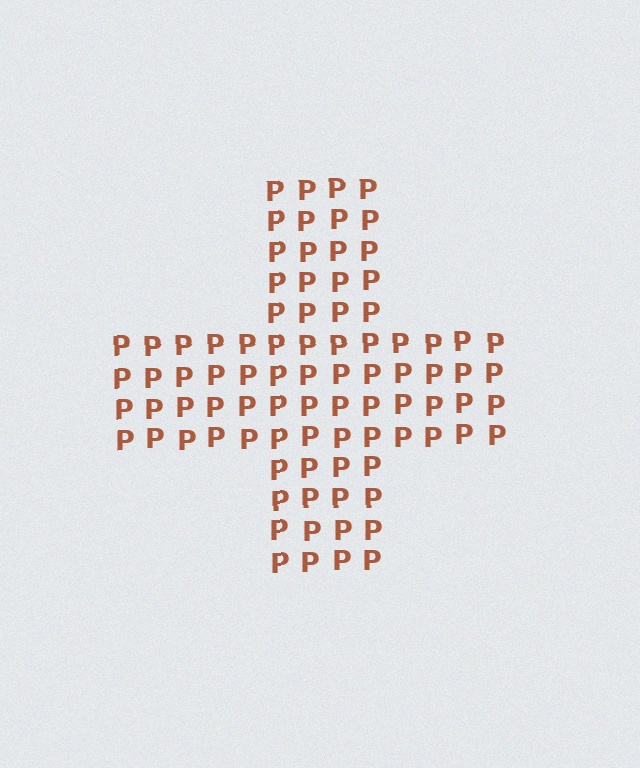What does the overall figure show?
The overall figure shows a cross.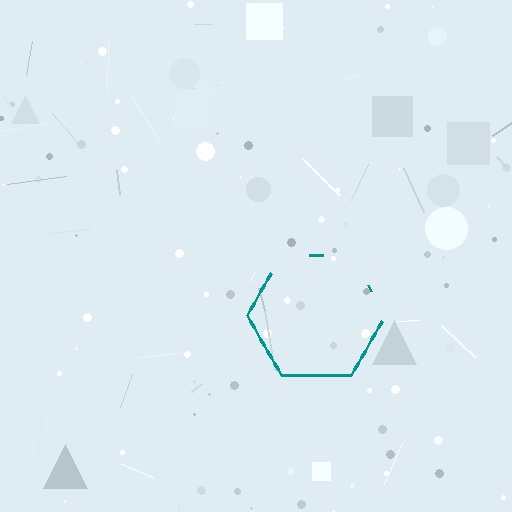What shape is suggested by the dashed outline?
The dashed outline suggests a hexagon.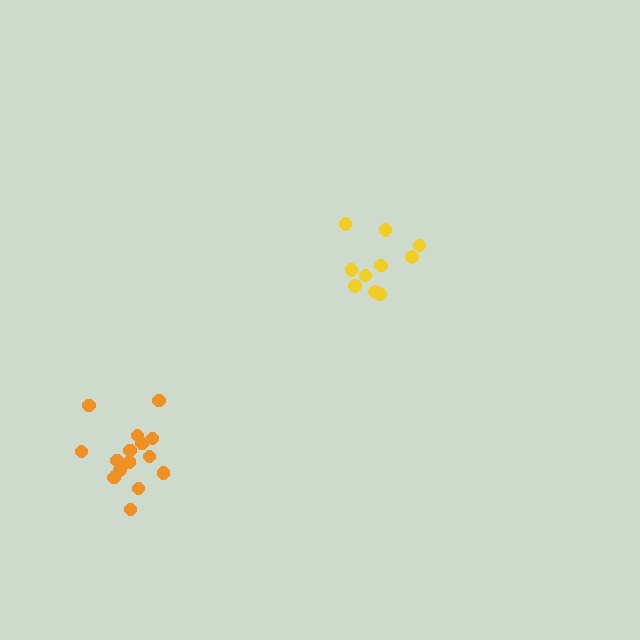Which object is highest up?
The yellow cluster is topmost.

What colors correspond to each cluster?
The clusters are colored: yellow, orange.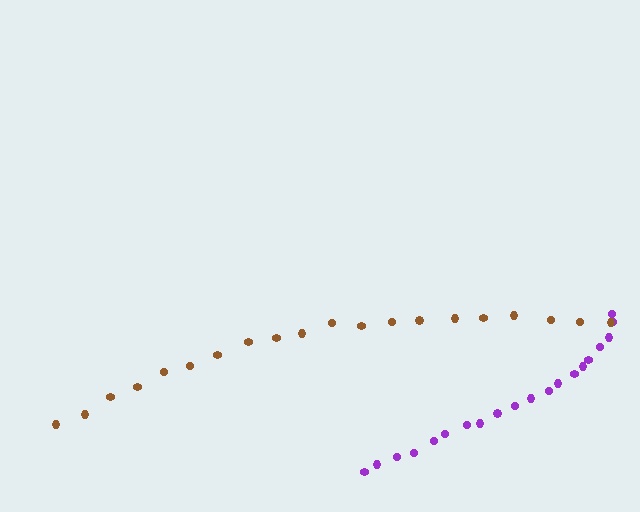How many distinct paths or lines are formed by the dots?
There are 2 distinct paths.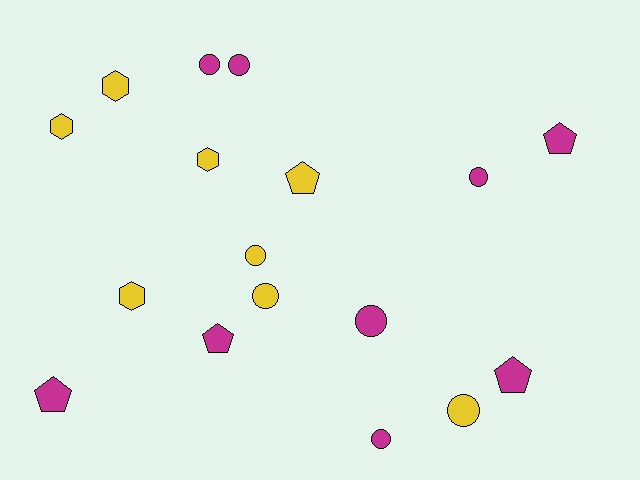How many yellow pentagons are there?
There is 1 yellow pentagon.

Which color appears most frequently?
Magenta, with 9 objects.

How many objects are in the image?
There are 17 objects.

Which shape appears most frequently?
Circle, with 8 objects.